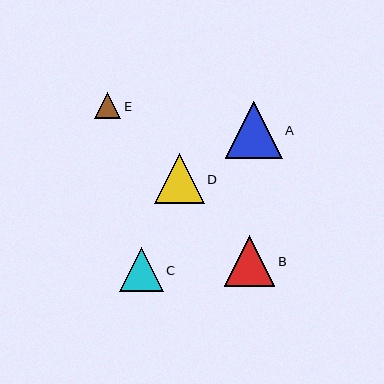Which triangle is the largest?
Triangle A is the largest with a size of approximately 57 pixels.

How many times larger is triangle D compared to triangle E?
Triangle D is approximately 1.9 times the size of triangle E.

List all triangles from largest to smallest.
From largest to smallest: A, B, D, C, E.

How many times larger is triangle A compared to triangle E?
Triangle A is approximately 2.2 times the size of triangle E.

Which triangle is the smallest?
Triangle E is the smallest with a size of approximately 26 pixels.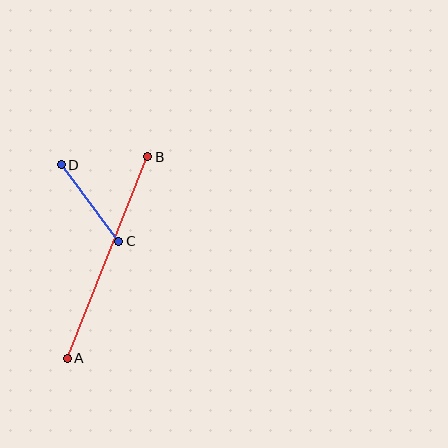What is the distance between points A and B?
The distance is approximately 217 pixels.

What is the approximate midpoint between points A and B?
The midpoint is at approximately (108, 257) pixels.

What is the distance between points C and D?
The distance is approximately 95 pixels.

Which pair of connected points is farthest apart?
Points A and B are farthest apart.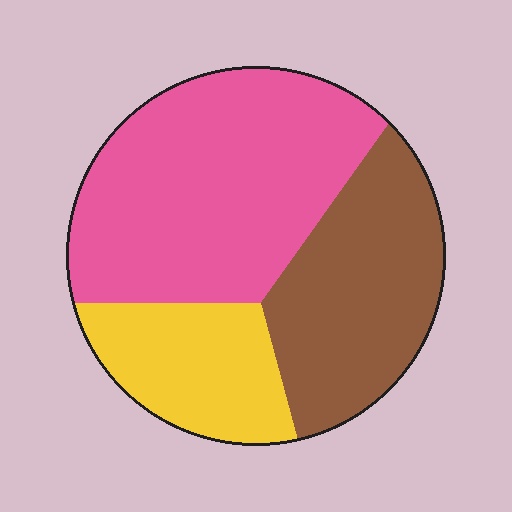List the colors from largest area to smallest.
From largest to smallest: pink, brown, yellow.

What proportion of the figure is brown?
Brown takes up between a sixth and a third of the figure.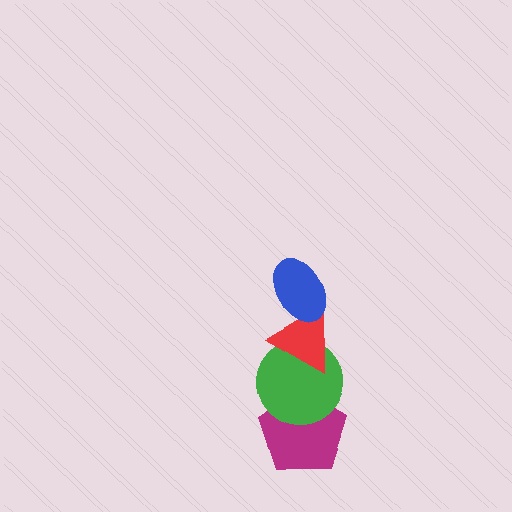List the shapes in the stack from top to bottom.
From top to bottom: the blue ellipse, the red triangle, the green circle, the magenta pentagon.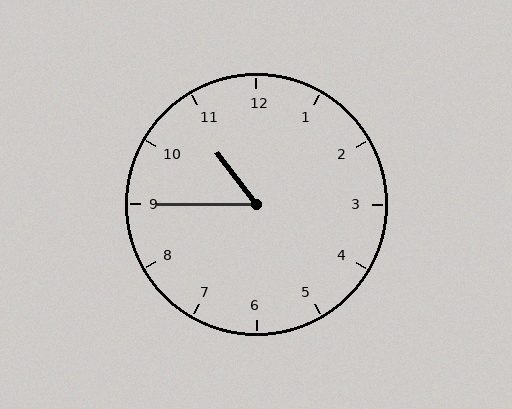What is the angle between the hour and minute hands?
Approximately 52 degrees.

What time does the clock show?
10:45.